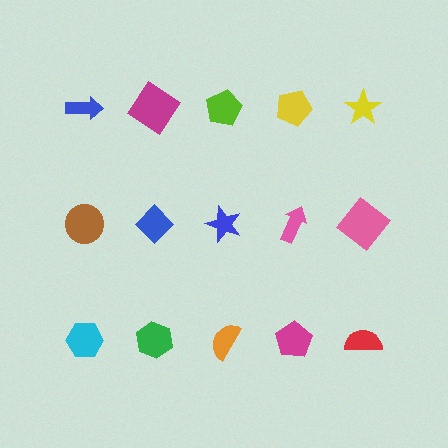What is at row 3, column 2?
A green hexagon.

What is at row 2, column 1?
A brown circle.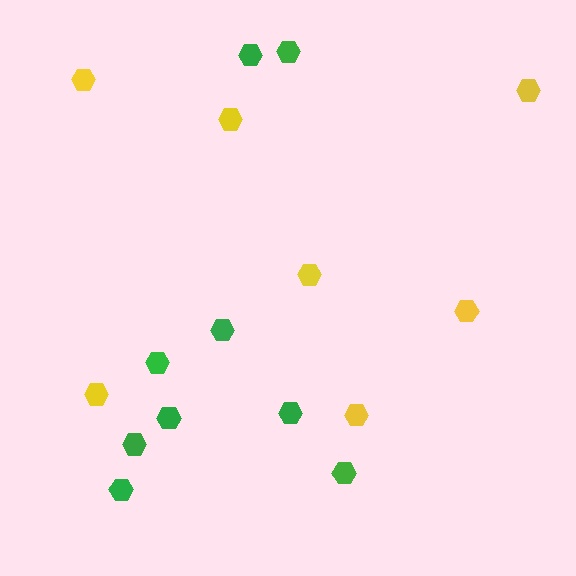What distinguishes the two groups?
There are 2 groups: one group of yellow hexagons (7) and one group of green hexagons (9).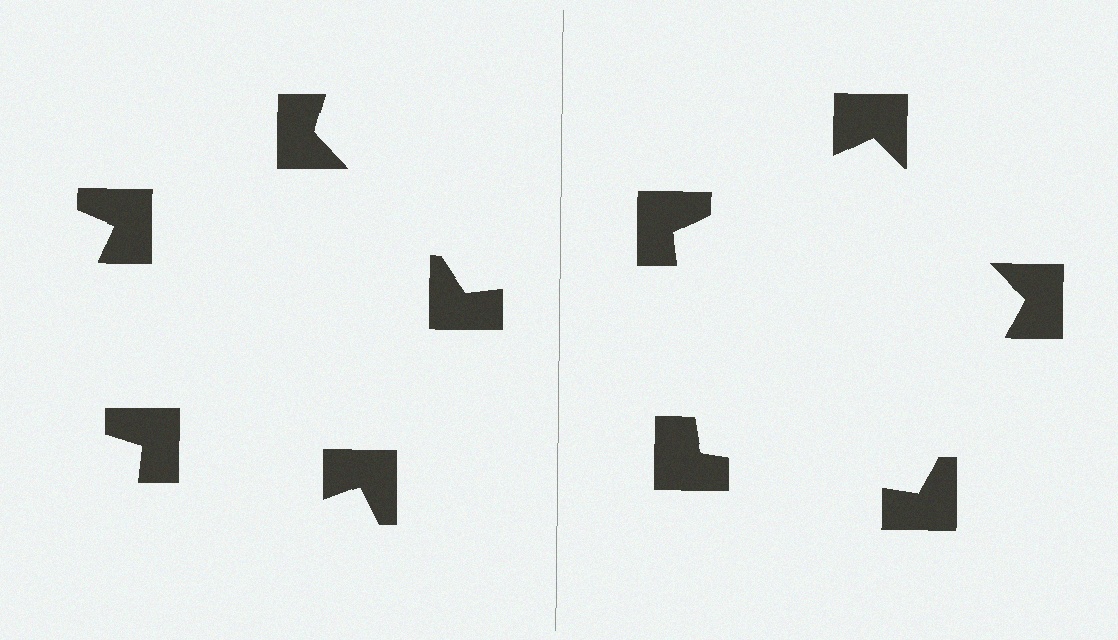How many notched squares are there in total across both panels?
10 — 5 on each side.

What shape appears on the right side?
An illusory pentagon.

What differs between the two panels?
The notched squares are positioned identically on both sides; only the wedge orientations differ. On the right they align to a pentagon; on the left they are misaligned.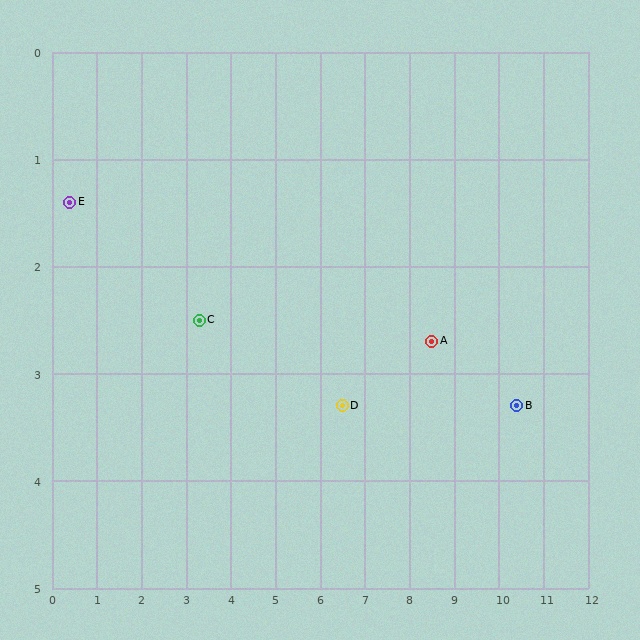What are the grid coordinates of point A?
Point A is at approximately (8.5, 2.7).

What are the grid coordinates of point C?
Point C is at approximately (3.3, 2.5).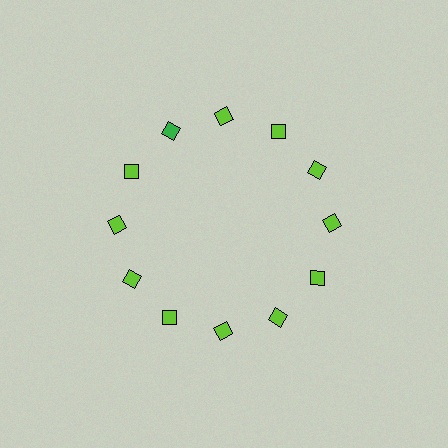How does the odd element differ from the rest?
It has a different color: green instead of lime.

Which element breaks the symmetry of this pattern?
The green diamond at roughly the 11 o'clock position breaks the symmetry. All other shapes are lime diamonds.